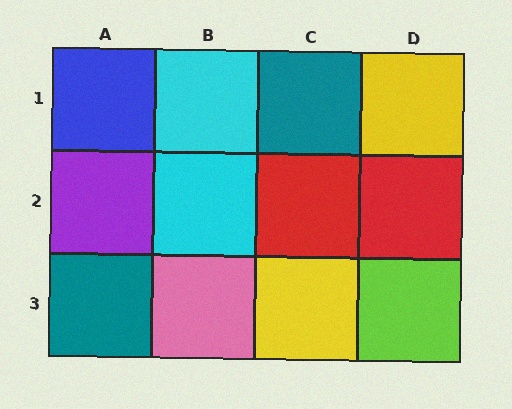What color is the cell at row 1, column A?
Blue.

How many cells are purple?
1 cell is purple.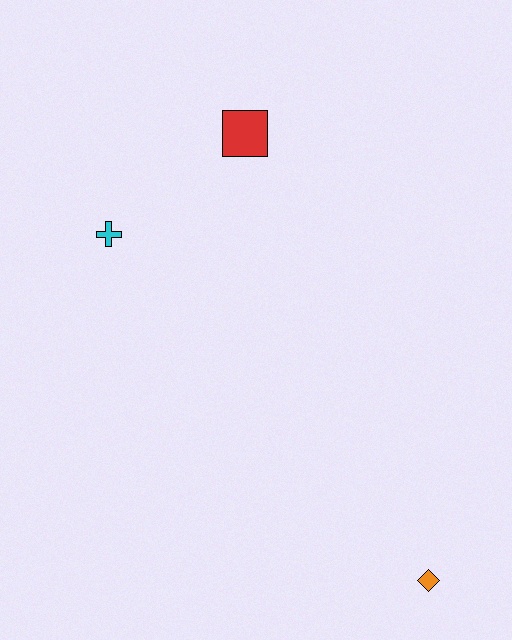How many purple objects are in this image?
There are no purple objects.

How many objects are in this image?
There are 3 objects.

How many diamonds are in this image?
There is 1 diamond.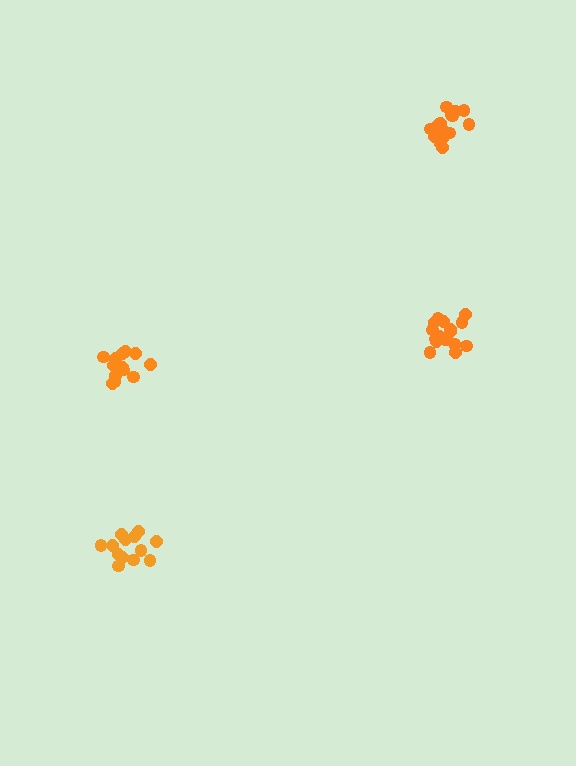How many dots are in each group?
Group 1: 16 dots, Group 2: 14 dots, Group 3: 13 dots, Group 4: 16 dots (59 total).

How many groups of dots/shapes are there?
There are 4 groups.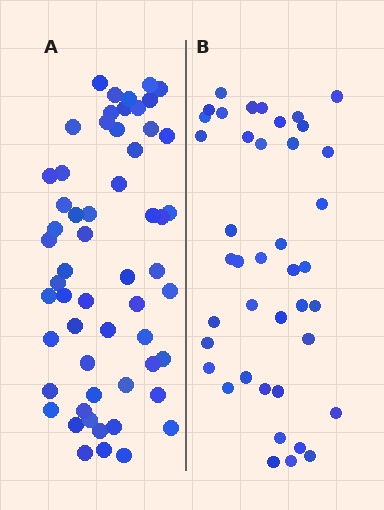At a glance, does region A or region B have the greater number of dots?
Region A (the left region) has more dots.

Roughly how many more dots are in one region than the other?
Region A has approximately 15 more dots than region B.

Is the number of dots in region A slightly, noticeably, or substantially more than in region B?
Region A has noticeably more, but not dramatically so. The ratio is roughly 1.4 to 1.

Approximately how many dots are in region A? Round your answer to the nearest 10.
About 60 dots. (The exact count is 57, which rounds to 60.)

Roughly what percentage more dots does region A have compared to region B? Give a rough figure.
About 40% more.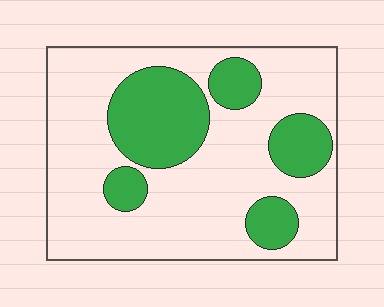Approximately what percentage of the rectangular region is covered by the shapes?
Approximately 30%.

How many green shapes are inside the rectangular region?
5.